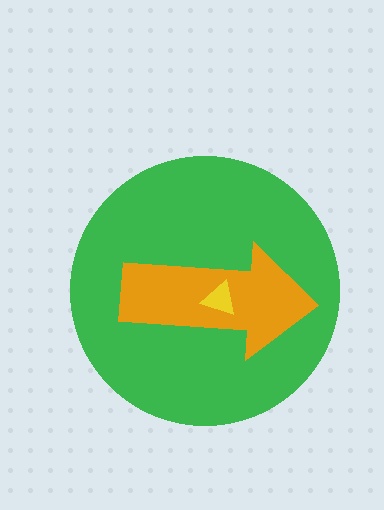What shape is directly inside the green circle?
The orange arrow.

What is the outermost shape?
The green circle.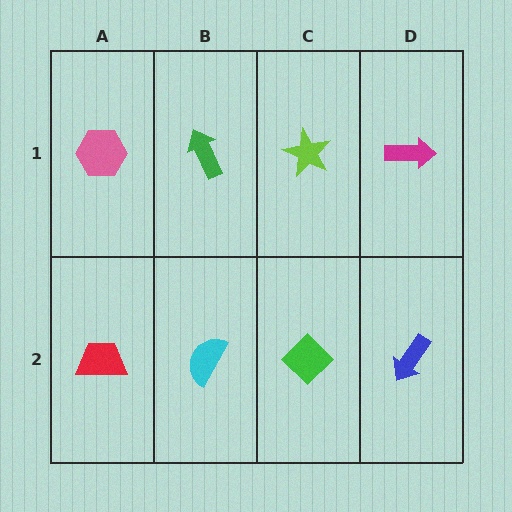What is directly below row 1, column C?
A green diamond.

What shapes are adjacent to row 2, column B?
A green arrow (row 1, column B), a red trapezoid (row 2, column A), a green diamond (row 2, column C).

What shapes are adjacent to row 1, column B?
A cyan semicircle (row 2, column B), a pink hexagon (row 1, column A), a lime star (row 1, column C).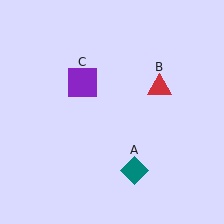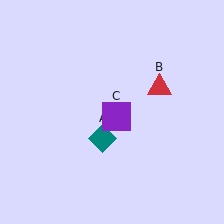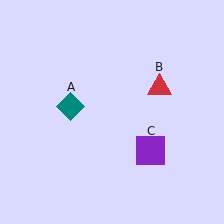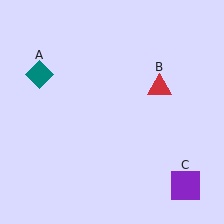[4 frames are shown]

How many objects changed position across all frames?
2 objects changed position: teal diamond (object A), purple square (object C).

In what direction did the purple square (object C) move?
The purple square (object C) moved down and to the right.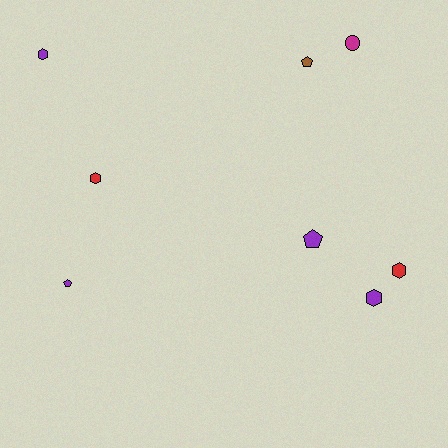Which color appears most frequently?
Purple, with 4 objects.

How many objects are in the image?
There are 8 objects.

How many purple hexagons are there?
There are 2 purple hexagons.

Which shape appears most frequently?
Hexagon, with 4 objects.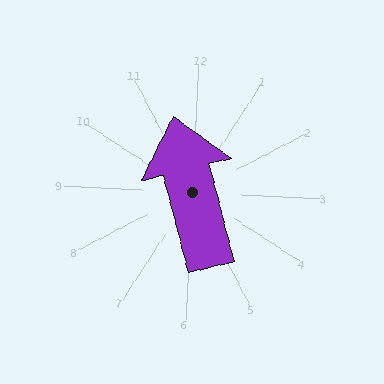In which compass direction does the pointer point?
North.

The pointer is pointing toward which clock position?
Roughly 11 o'clock.